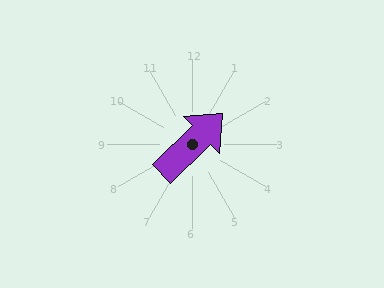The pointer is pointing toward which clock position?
Roughly 2 o'clock.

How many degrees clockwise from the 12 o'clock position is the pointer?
Approximately 45 degrees.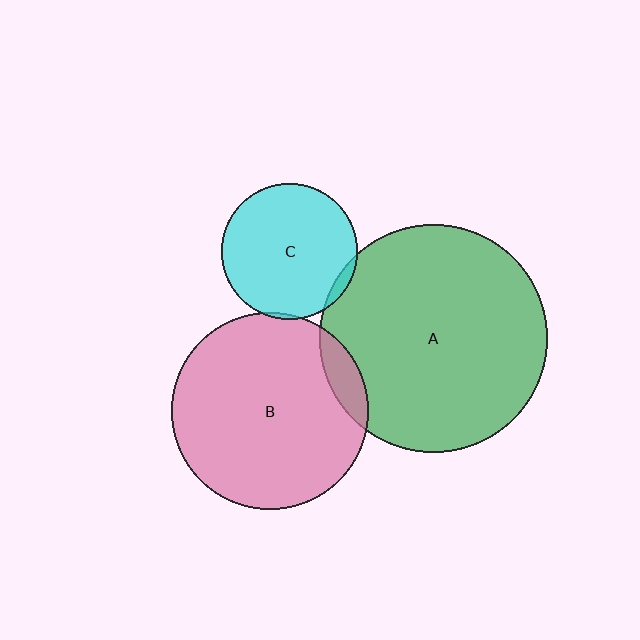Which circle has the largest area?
Circle A (green).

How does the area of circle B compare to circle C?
Approximately 2.1 times.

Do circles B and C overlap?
Yes.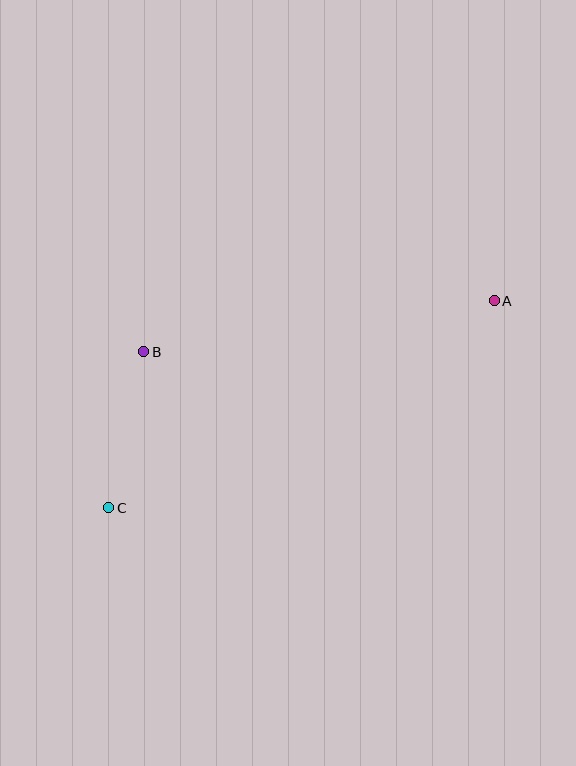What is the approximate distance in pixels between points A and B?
The distance between A and B is approximately 354 pixels.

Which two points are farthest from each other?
Points A and C are farthest from each other.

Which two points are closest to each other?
Points B and C are closest to each other.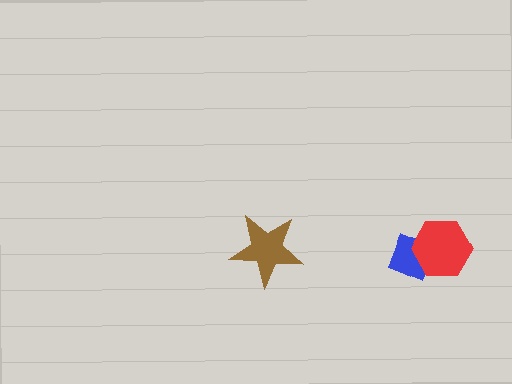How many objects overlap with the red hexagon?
1 object overlaps with the red hexagon.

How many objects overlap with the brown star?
0 objects overlap with the brown star.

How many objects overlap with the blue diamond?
1 object overlaps with the blue diamond.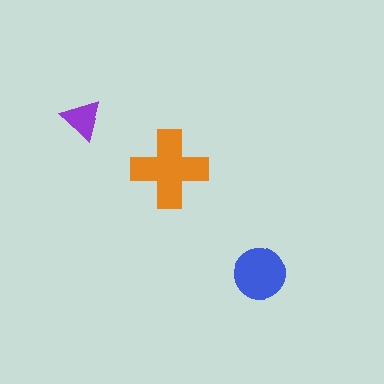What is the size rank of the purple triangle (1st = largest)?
3rd.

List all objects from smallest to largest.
The purple triangle, the blue circle, the orange cross.